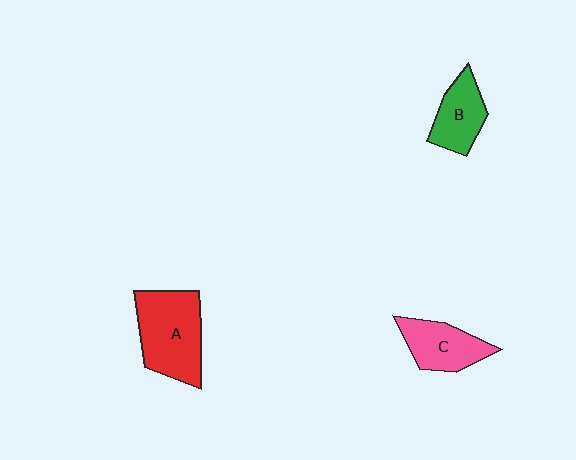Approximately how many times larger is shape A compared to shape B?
Approximately 1.7 times.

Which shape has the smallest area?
Shape B (green).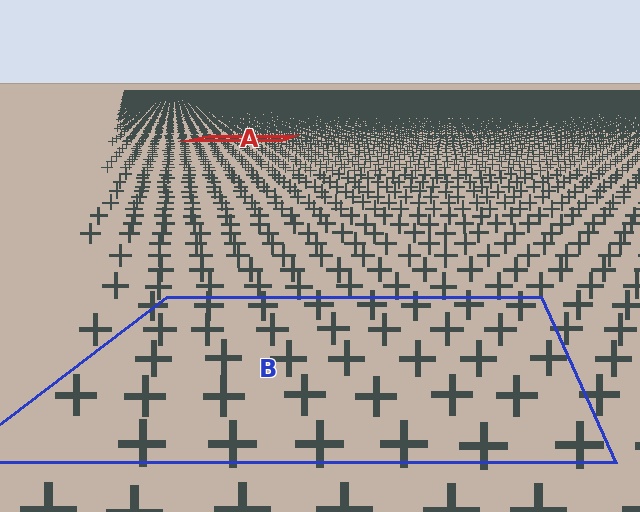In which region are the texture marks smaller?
The texture marks are smaller in region A, because it is farther away.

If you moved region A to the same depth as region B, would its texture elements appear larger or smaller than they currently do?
They would appear larger. At a closer depth, the same texture elements are projected at a bigger on-screen size.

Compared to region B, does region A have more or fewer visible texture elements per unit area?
Region A has more texture elements per unit area — they are packed more densely because it is farther away.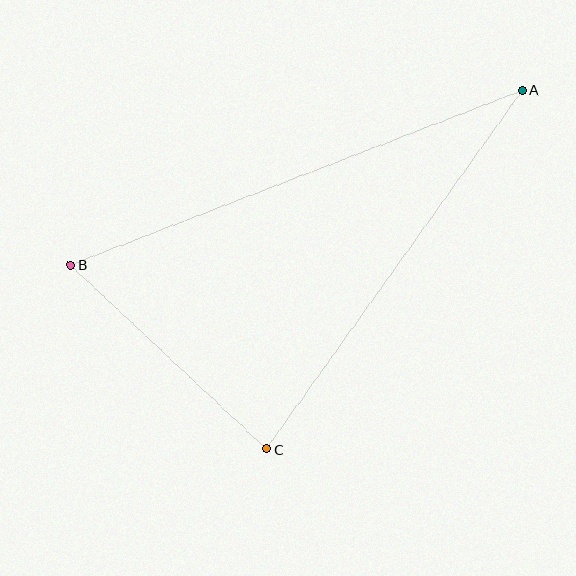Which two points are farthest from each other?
Points A and B are farthest from each other.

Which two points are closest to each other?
Points B and C are closest to each other.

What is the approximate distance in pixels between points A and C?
The distance between A and C is approximately 440 pixels.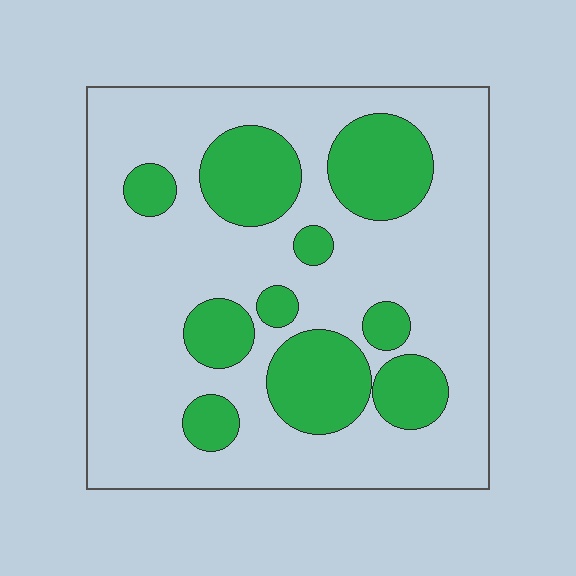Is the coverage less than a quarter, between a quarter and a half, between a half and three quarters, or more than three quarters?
Between a quarter and a half.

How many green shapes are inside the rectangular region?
10.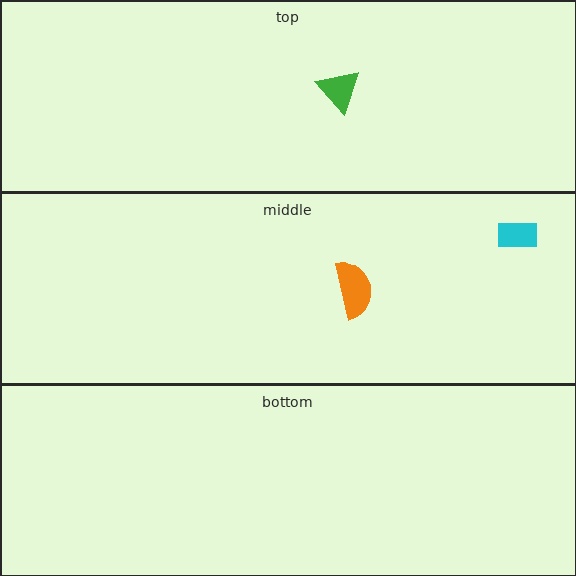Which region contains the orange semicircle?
The middle region.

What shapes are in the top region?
The green triangle.